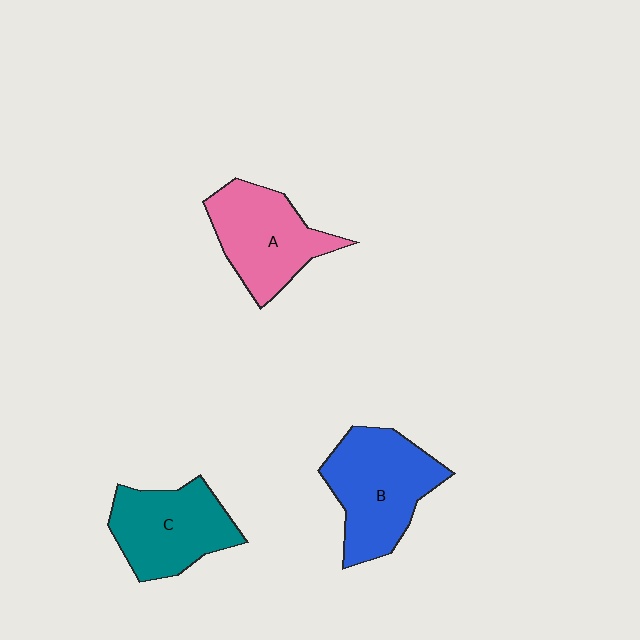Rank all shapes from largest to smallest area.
From largest to smallest: B (blue), A (pink), C (teal).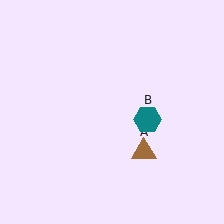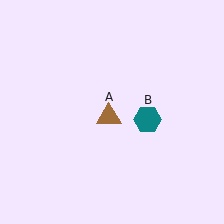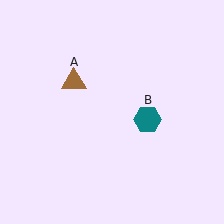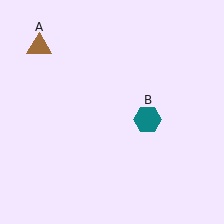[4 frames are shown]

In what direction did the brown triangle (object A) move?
The brown triangle (object A) moved up and to the left.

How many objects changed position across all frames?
1 object changed position: brown triangle (object A).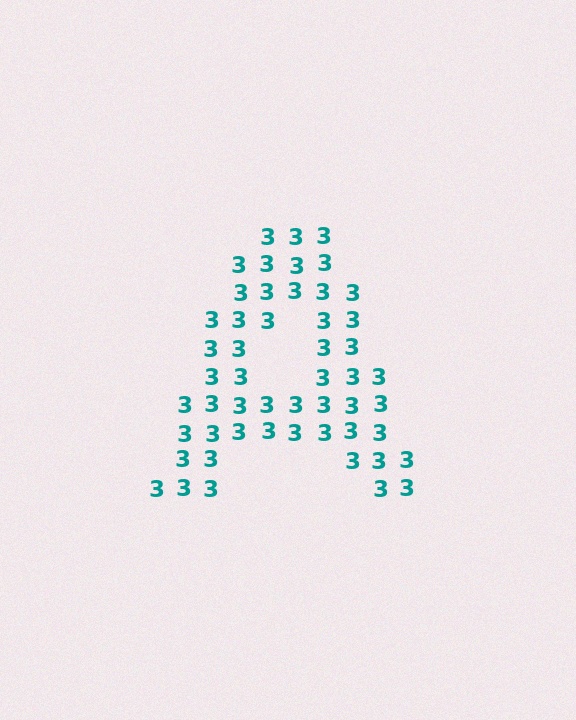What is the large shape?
The large shape is the letter A.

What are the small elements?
The small elements are digit 3's.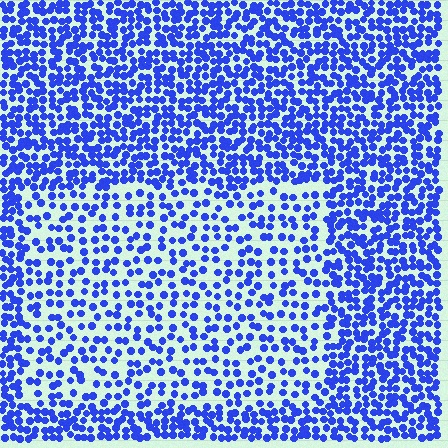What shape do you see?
I see a rectangle.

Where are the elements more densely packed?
The elements are more densely packed outside the rectangle boundary.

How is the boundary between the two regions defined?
The boundary is defined by a change in element density (approximately 1.9x ratio). All elements are the same color, size, and shape.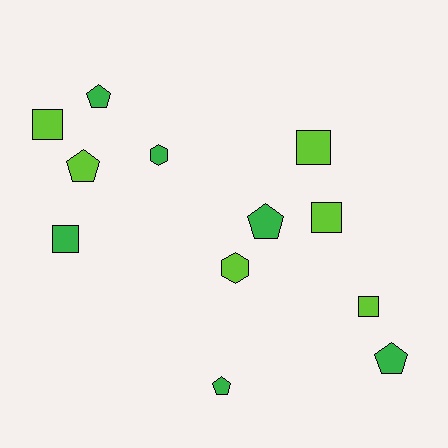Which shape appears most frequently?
Pentagon, with 5 objects.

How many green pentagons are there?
There are 4 green pentagons.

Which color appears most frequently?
Lime, with 6 objects.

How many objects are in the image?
There are 12 objects.